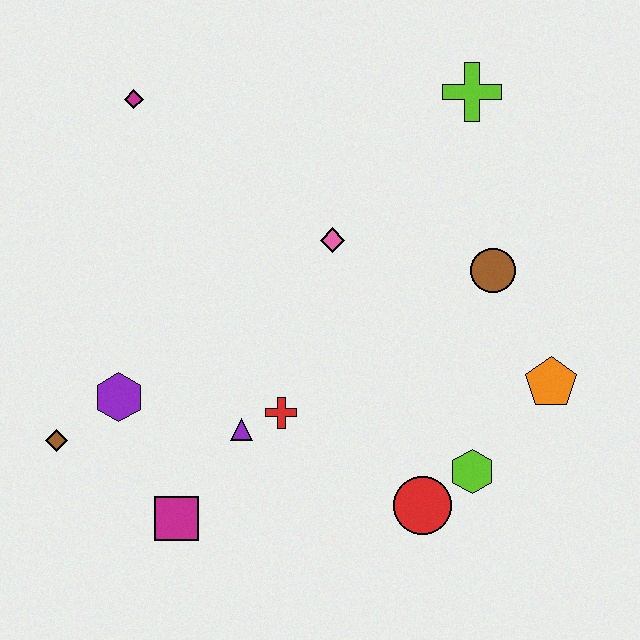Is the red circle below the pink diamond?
Yes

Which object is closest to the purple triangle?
The red cross is closest to the purple triangle.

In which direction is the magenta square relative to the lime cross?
The magenta square is below the lime cross.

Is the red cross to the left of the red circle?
Yes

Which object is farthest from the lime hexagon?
The magenta diamond is farthest from the lime hexagon.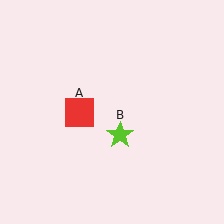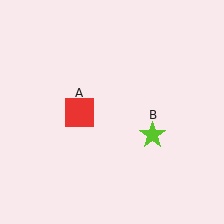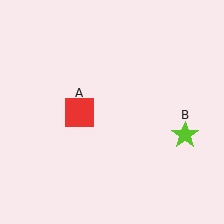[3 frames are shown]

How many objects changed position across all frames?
1 object changed position: lime star (object B).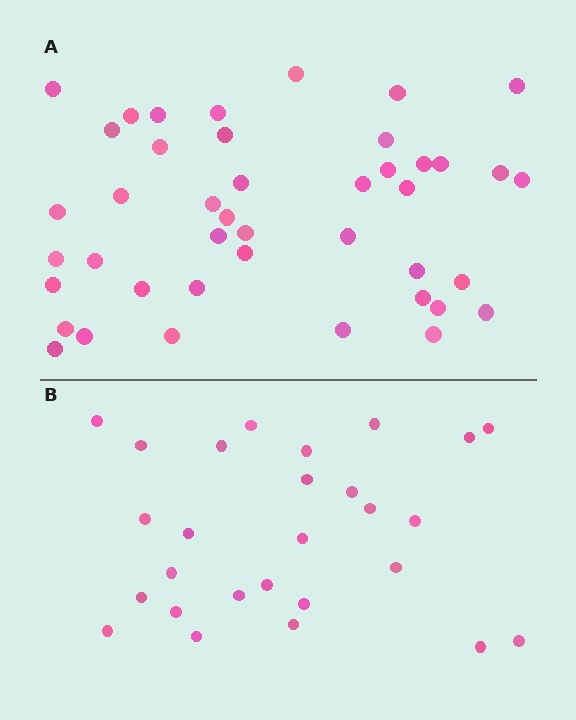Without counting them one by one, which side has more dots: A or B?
Region A (the top region) has more dots.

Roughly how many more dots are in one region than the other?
Region A has approximately 15 more dots than region B.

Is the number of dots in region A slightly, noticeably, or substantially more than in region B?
Region A has substantially more. The ratio is roughly 1.6 to 1.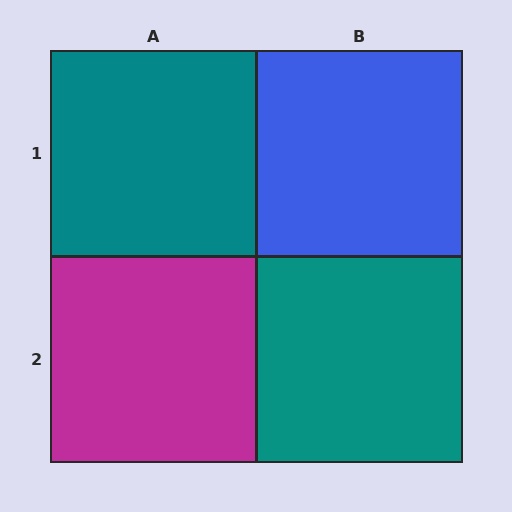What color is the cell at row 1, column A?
Teal.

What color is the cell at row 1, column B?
Blue.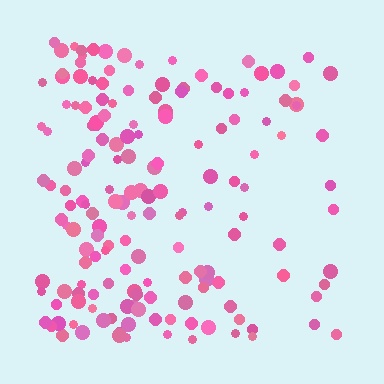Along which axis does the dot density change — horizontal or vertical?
Horizontal.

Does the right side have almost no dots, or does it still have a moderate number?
Still a moderate number, just noticeably fewer than the left.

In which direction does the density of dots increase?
From right to left, with the left side densest.